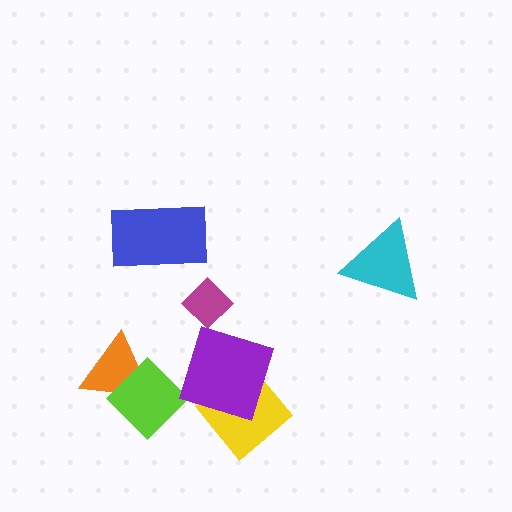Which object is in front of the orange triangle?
The lime diamond is in front of the orange triangle.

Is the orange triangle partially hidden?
Yes, it is partially covered by another shape.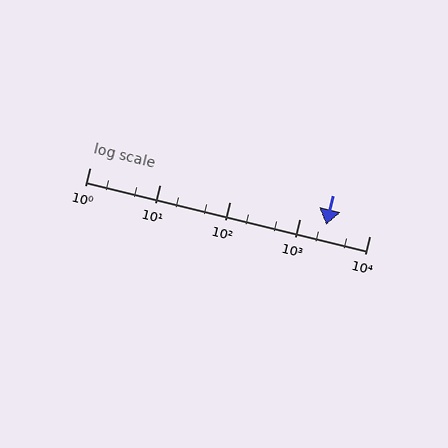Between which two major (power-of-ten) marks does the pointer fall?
The pointer is between 1000 and 10000.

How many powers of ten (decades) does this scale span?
The scale spans 4 decades, from 1 to 10000.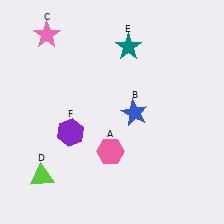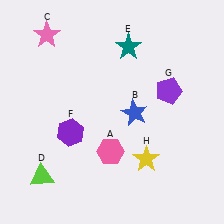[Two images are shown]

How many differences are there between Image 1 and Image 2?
There are 2 differences between the two images.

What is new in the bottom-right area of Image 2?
A yellow star (H) was added in the bottom-right area of Image 2.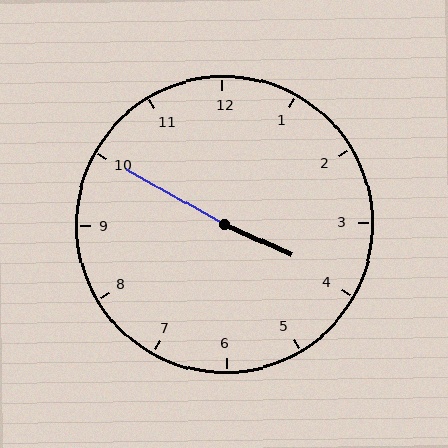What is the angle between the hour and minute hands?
Approximately 175 degrees.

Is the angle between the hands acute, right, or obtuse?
It is obtuse.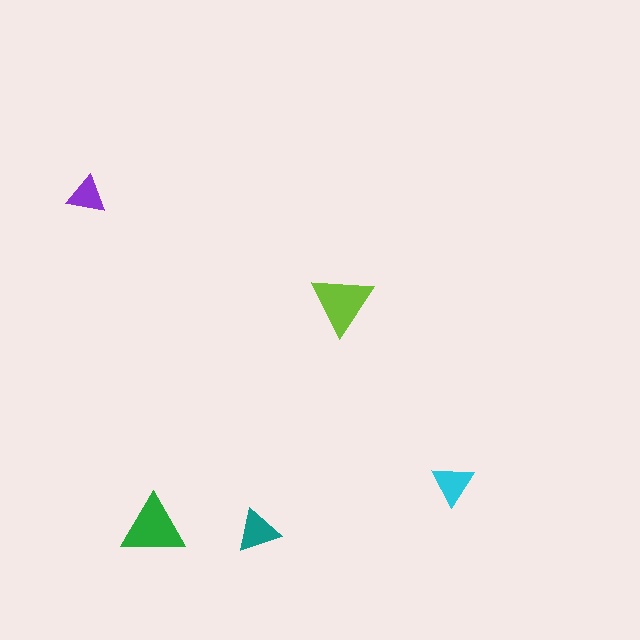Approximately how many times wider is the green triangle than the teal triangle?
About 1.5 times wider.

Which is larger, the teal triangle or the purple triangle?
The teal one.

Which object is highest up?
The purple triangle is topmost.